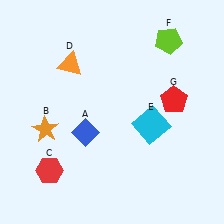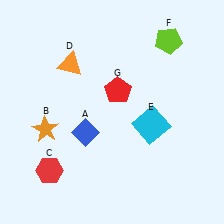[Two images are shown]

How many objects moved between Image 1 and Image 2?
1 object moved between the two images.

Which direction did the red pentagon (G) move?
The red pentagon (G) moved left.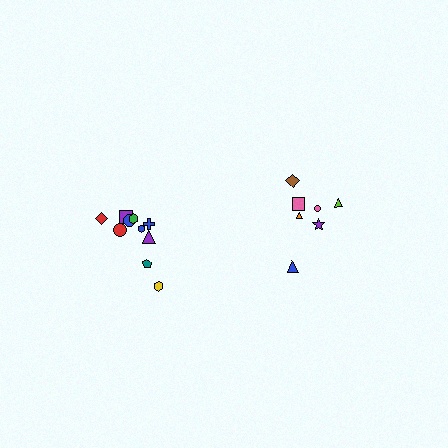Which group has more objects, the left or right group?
The left group.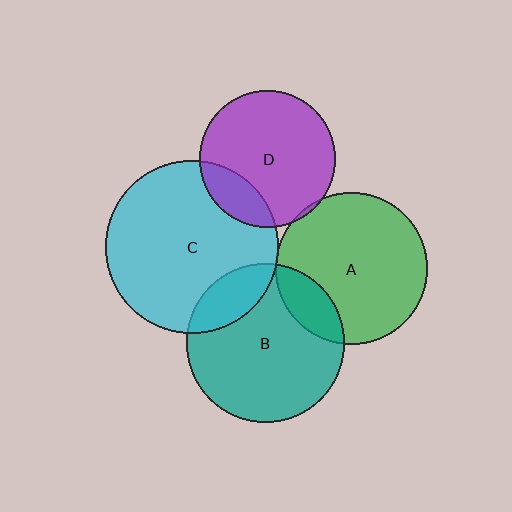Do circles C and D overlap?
Yes.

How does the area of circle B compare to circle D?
Approximately 1.3 times.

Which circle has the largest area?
Circle C (cyan).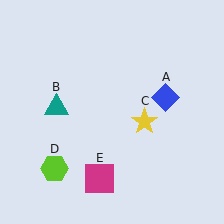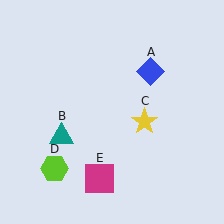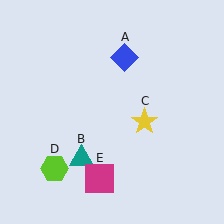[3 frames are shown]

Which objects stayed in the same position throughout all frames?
Yellow star (object C) and lime hexagon (object D) and magenta square (object E) remained stationary.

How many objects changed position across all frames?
2 objects changed position: blue diamond (object A), teal triangle (object B).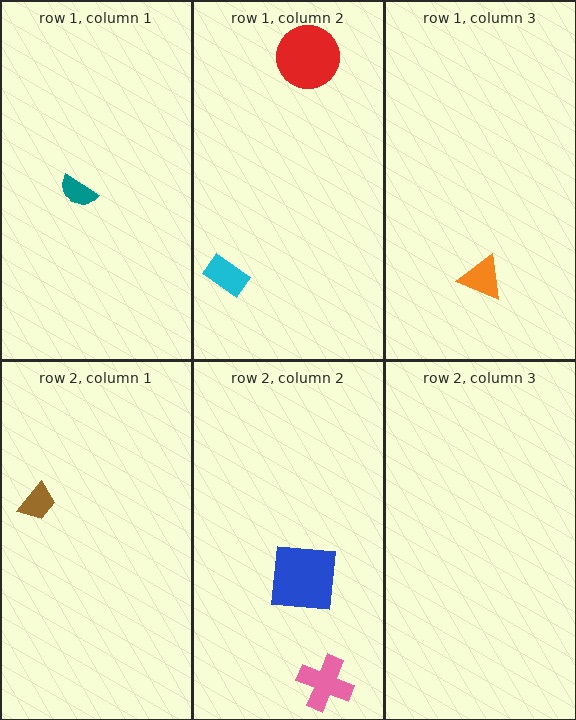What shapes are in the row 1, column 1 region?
The teal semicircle.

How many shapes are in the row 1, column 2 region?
2.